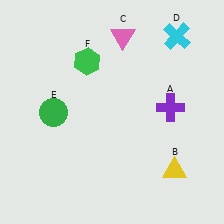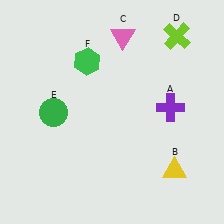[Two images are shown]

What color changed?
The cross (D) changed from cyan in Image 1 to lime in Image 2.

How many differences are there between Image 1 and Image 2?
There is 1 difference between the two images.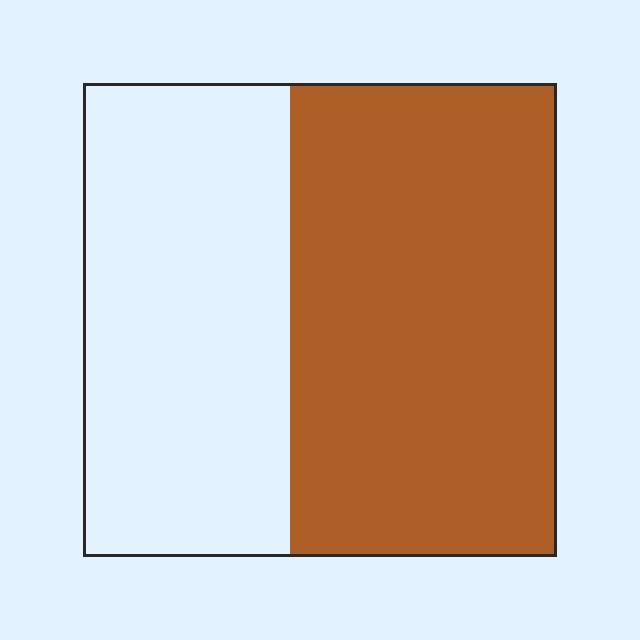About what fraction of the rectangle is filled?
About three fifths (3/5).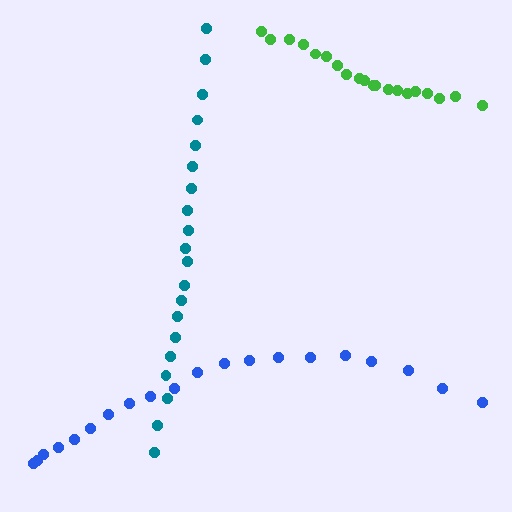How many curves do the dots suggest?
There are 3 distinct paths.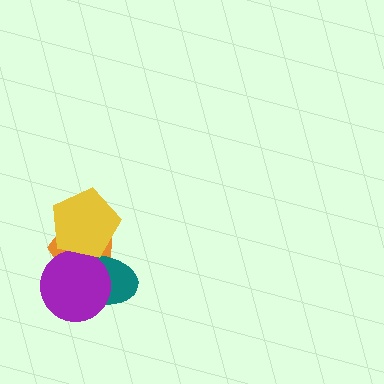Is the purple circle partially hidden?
Yes, it is partially covered by another shape.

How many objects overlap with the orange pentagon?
3 objects overlap with the orange pentagon.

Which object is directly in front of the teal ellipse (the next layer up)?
The purple circle is directly in front of the teal ellipse.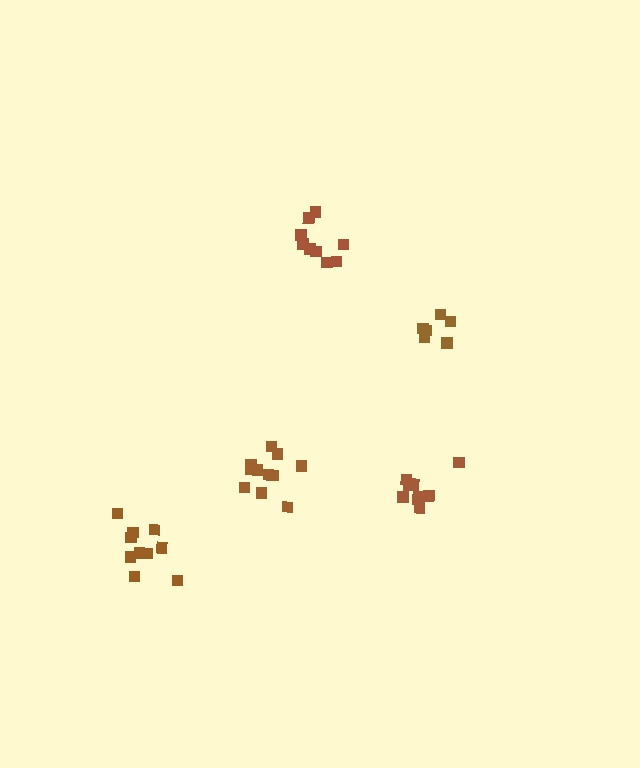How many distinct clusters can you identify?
There are 5 distinct clusters.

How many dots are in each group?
Group 1: 10 dots, Group 2: 11 dots, Group 3: 9 dots, Group 4: 10 dots, Group 5: 6 dots (46 total).